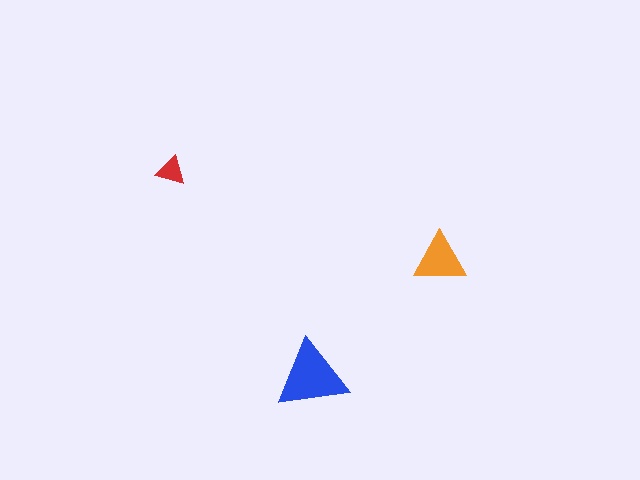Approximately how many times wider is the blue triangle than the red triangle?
About 2.5 times wider.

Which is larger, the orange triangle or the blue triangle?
The blue one.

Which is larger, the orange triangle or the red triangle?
The orange one.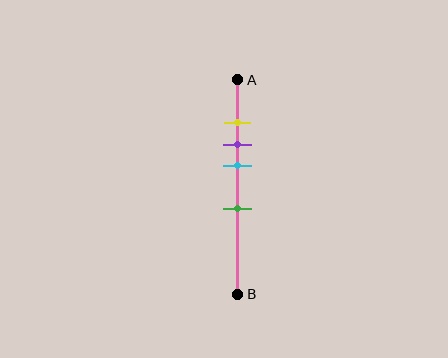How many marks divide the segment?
There are 4 marks dividing the segment.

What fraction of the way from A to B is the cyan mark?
The cyan mark is approximately 40% (0.4) of the way from A to B.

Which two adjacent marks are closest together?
The yellow and purple marks are the closest adjacent pair.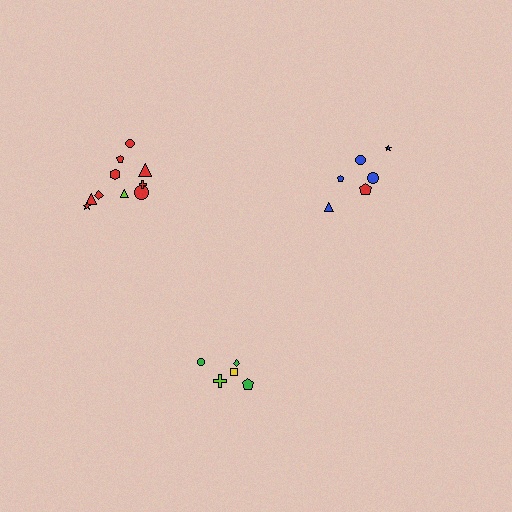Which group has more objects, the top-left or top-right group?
The top-left group.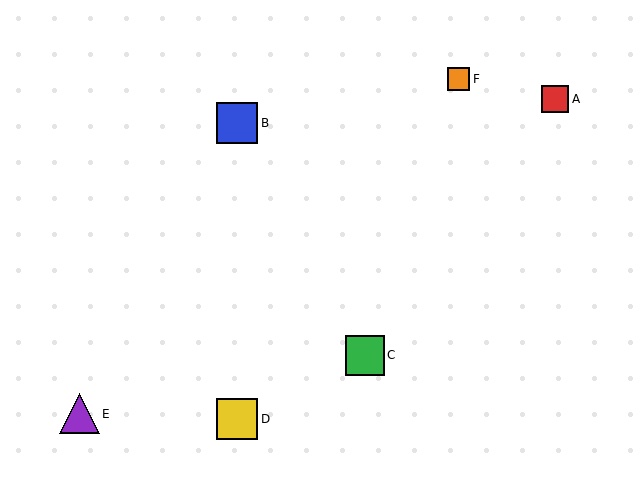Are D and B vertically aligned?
Yes, both are at x≈237.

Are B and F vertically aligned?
No, B is at x≈237 and F is at x≈459.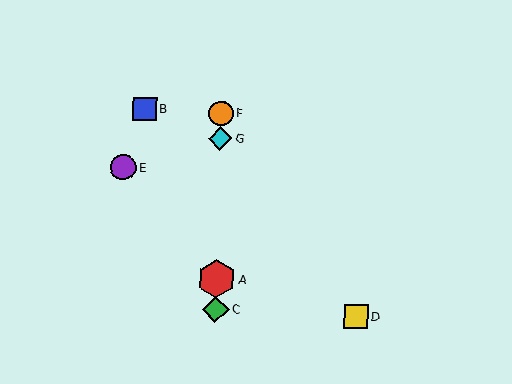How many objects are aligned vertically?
4 objects (A, C, F, G) are aligned vertically.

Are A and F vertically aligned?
Yes, both are at x≈217.